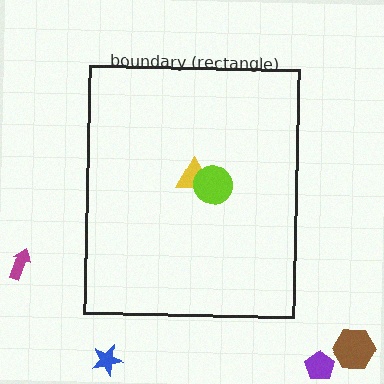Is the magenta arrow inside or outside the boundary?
Outside.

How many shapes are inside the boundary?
2 inside, 4 outside.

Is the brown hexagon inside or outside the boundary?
Outside.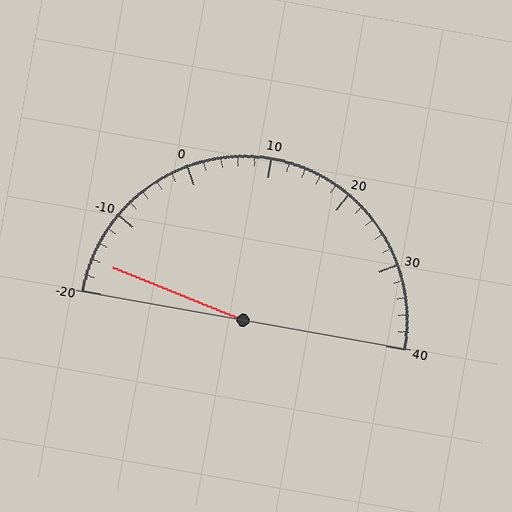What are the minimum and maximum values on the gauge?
The gauge ranges from -20 to 40.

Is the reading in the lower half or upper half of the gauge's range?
The reading is in the lower half of the range (-20 to 40).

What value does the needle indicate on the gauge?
The needle indicates approximately -16.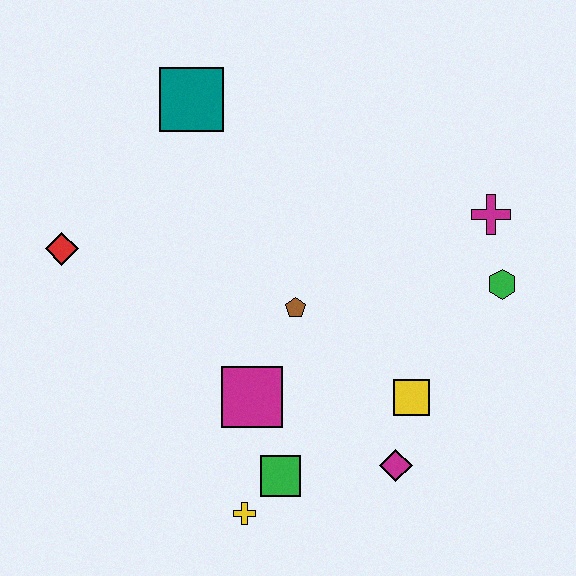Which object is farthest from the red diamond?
The green hexagon is farthest from the red diamond.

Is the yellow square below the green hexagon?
Yes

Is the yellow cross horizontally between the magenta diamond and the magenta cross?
No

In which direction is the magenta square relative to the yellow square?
The magenta square is to the left of the yellow square.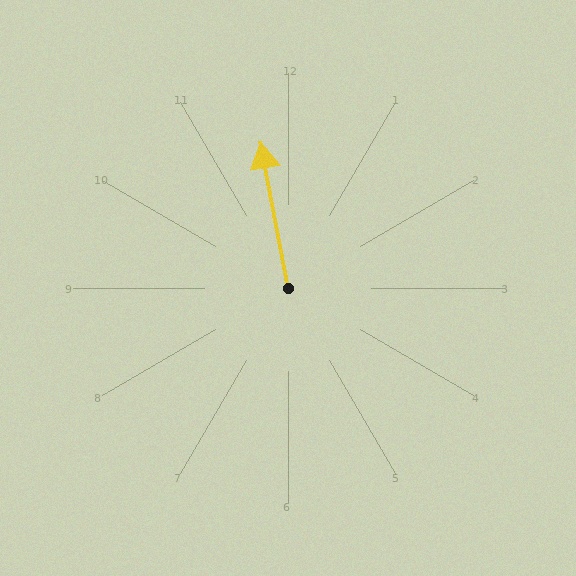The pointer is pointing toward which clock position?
Roughly 12 o'clock.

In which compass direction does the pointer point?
North.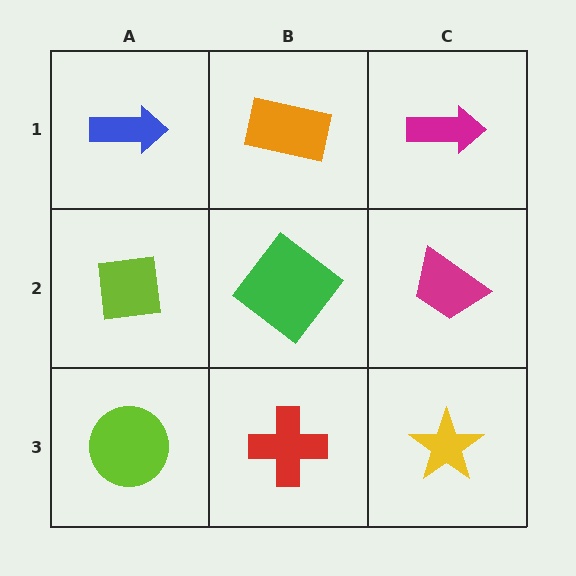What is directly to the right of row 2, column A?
A green diamond.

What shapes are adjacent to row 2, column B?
An orange rectangle (row 1, column B), a red cross (row 3, column B), a lime square (row 2, column A), a magenta trapezoid (row 2, column C).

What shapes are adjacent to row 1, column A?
A lime square (row 2, column A), an orange rectangle (row 1, column B).